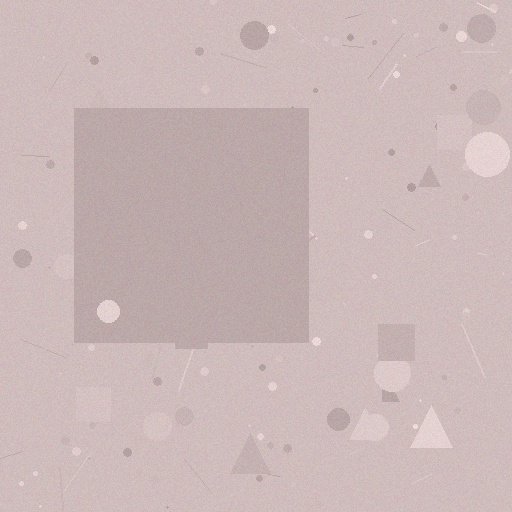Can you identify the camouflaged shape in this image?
The camouflaged shape is a square.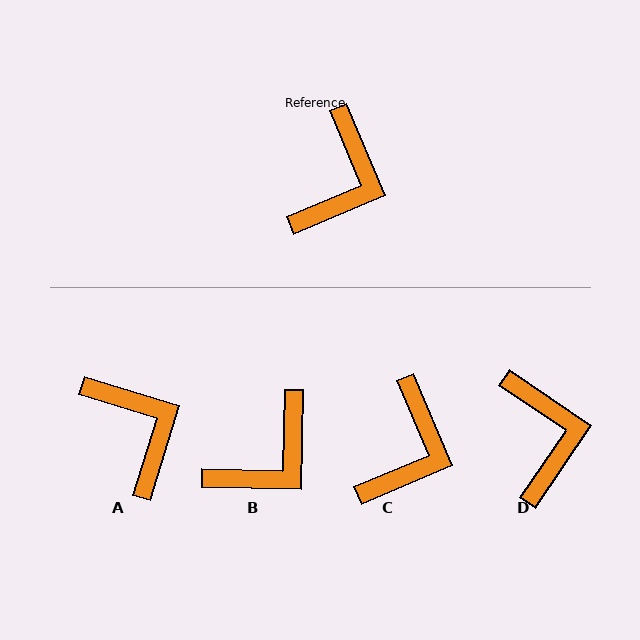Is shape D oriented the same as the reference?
No, it is off by about 33 degrees.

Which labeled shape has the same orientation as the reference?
C.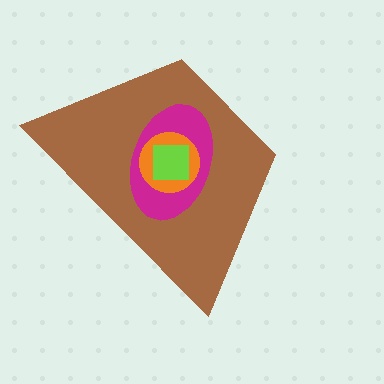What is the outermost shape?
The brown trapezoid.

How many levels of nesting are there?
4.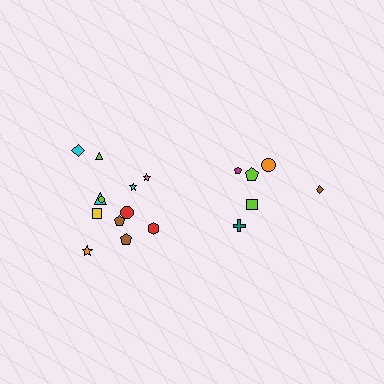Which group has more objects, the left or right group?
The left group.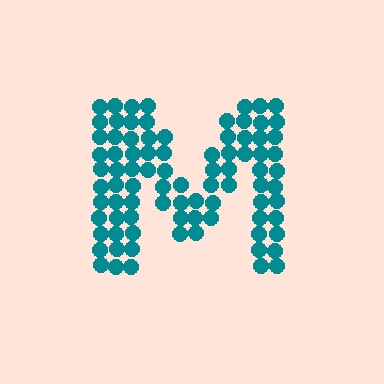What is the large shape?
The large shape is the letter M.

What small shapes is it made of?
It is made of small circles.